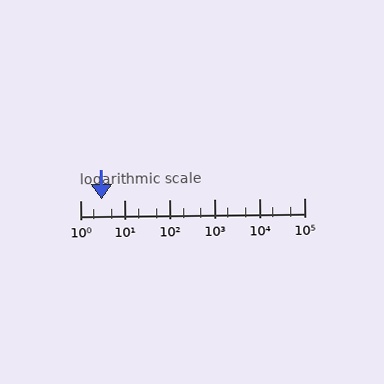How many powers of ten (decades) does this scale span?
The scale spans 5 decades, from 1 to 100000.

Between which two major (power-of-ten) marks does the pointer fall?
The pointer is between 1 and 10.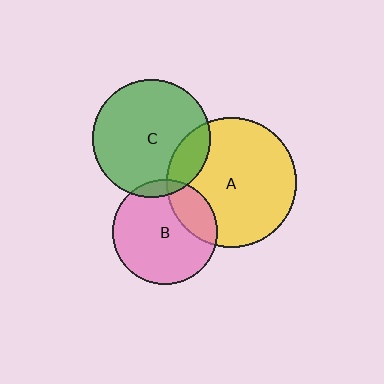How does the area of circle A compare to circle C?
Approximately 1.2 times.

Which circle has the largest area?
Circle A (yellow).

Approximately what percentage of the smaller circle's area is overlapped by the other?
Approximately 25%.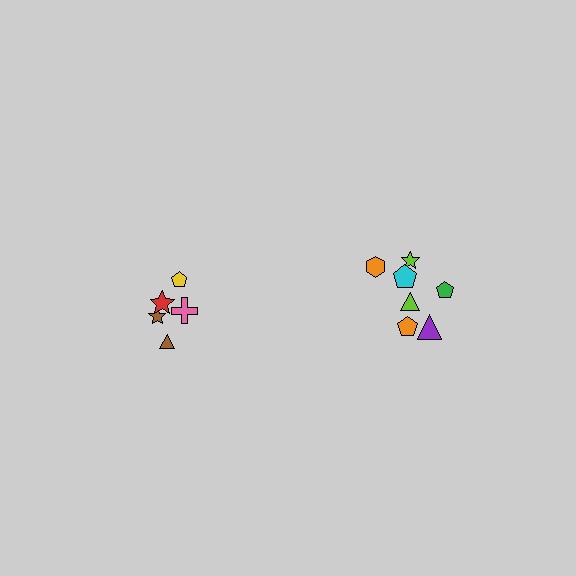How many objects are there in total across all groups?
There are 12 objects.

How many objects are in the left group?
There are 5 objects.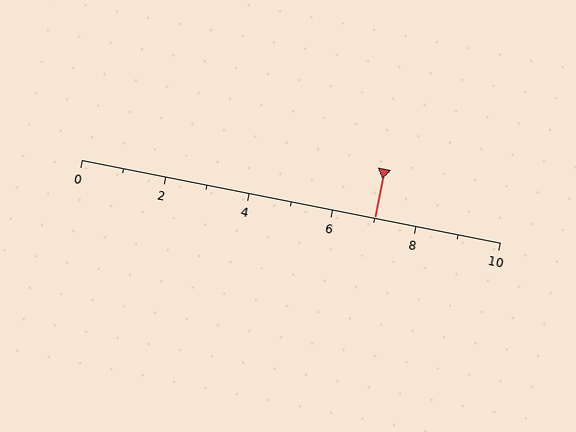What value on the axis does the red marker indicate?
The marker indicates approximately 7.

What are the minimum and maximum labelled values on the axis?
The axis runs from 0 to 10.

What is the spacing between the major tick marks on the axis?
The major ticks are spaced 2 apart.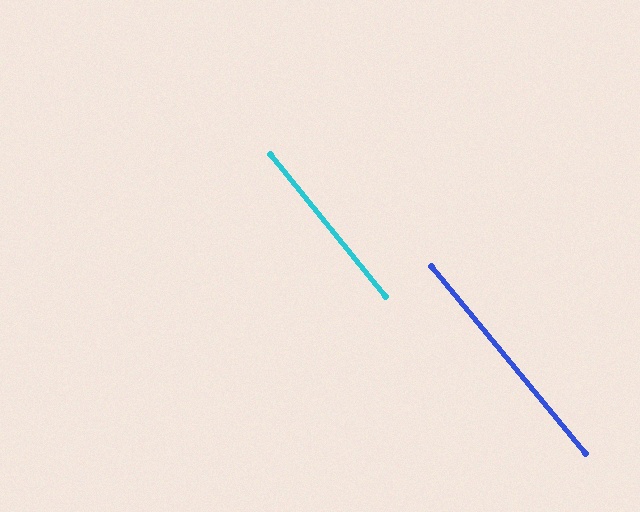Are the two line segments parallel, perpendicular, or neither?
Parallel — their directions differ by only 0.4°.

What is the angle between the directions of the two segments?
Approximately 0 degrees.